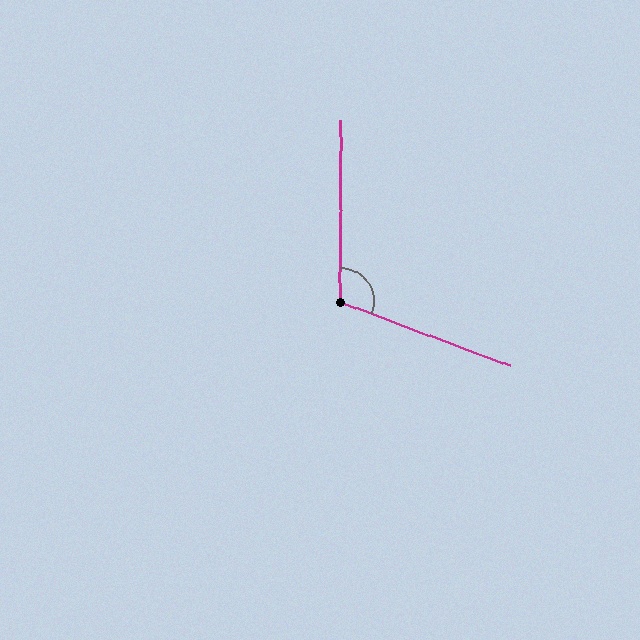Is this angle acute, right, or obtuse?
It is obtuse.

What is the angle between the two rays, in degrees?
Approximately 110 degrees.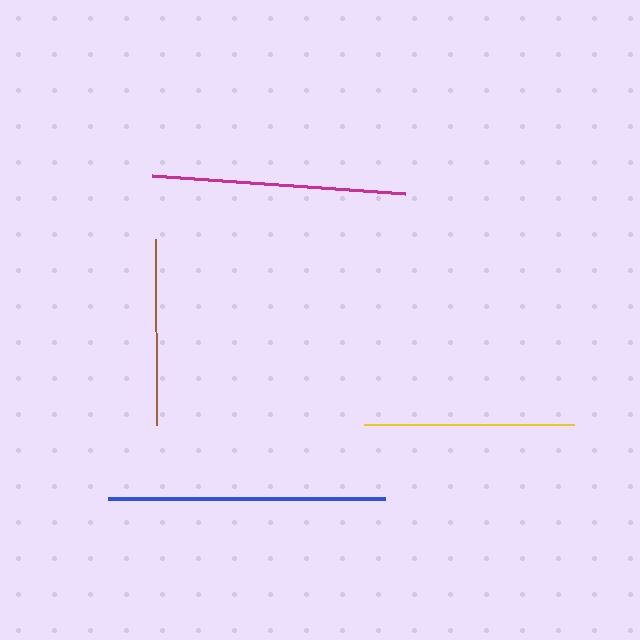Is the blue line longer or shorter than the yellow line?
The blue line is longer than the yellow line.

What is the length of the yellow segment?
The yellow segment is approximately 210 pixels long.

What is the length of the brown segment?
The brown segment is approximately 187 pixels long.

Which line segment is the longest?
The blue line is the longest at approximately 277 pixels.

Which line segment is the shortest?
The brown line is the shortest at approximately 187 pixels.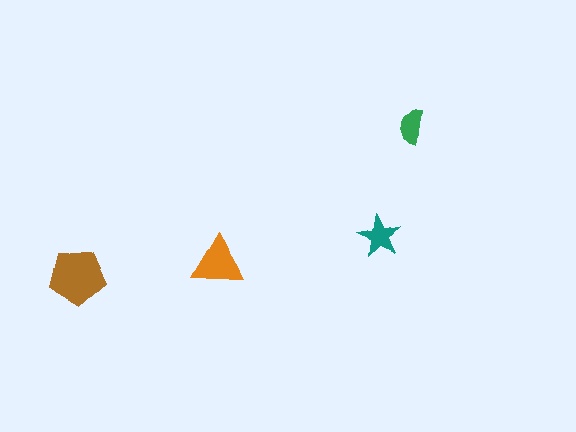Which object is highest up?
The green semicircle is topmost.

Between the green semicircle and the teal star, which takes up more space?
The teal star.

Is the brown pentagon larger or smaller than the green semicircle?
Larger.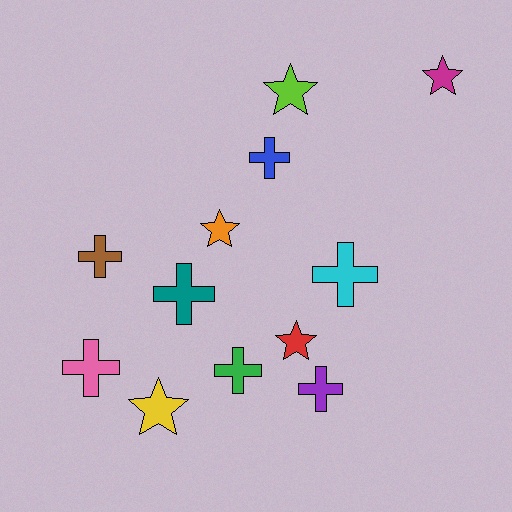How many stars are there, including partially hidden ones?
There are 5 stars.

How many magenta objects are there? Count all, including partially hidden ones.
There is 1 magenta object.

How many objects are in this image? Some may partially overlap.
There are 12 objects.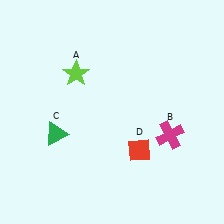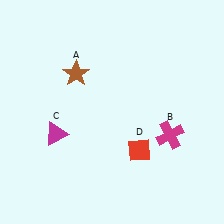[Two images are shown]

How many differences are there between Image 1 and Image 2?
There are 2 differences between the two images.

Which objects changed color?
A changed from lime to brown. C changed from green to magenta.